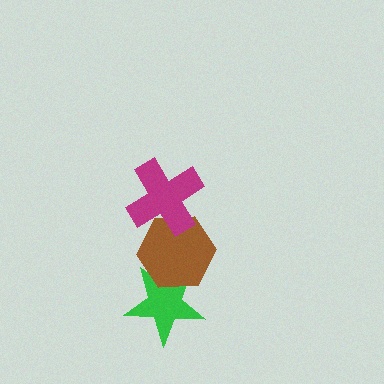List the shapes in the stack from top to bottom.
From top to bottom: the magenta cross, the brown hexagon, the green star.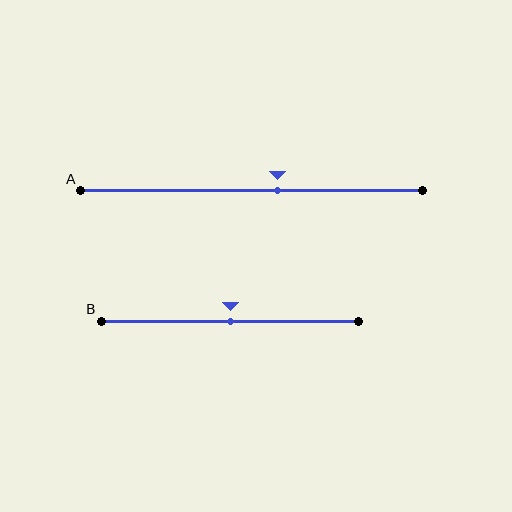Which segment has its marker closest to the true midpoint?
Segment B has its marker closest to the true midpoint.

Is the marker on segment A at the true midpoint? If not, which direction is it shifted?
No, the marker on segment A is shifted to the right by about 8% of the segment length.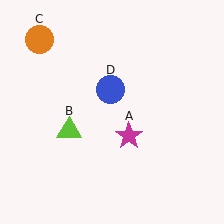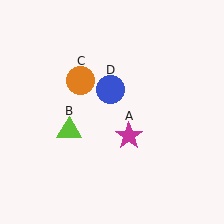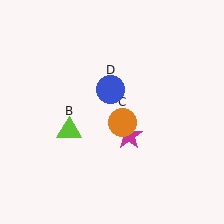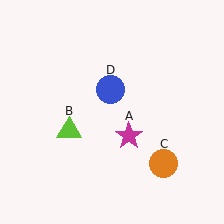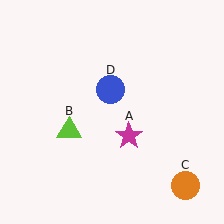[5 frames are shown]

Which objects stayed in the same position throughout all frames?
Magenta star (object A) and lime triangle (object B) and blue circle (object D) remained stationary.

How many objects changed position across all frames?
1 object changed position: orange circle (object C).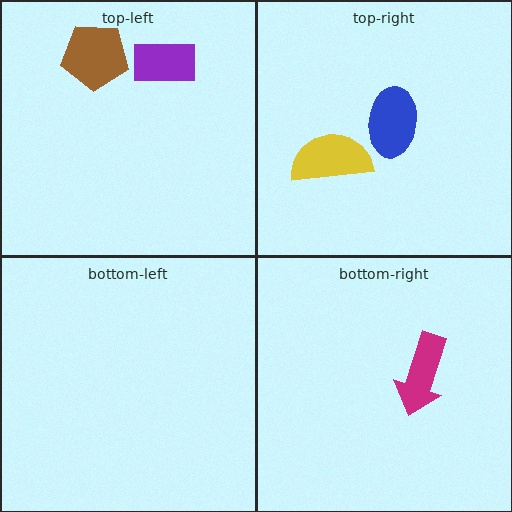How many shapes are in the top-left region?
2.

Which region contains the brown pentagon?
The top-left region.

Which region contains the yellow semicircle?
The top-right region.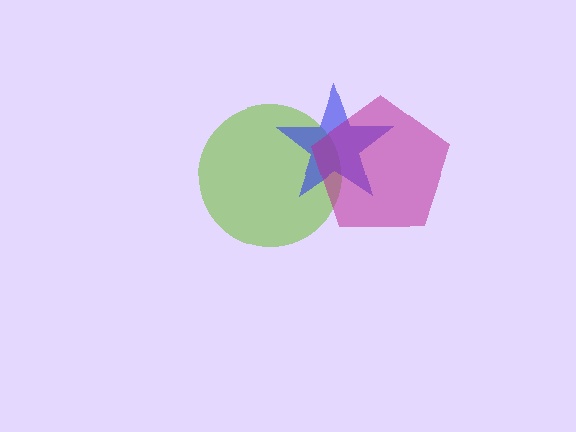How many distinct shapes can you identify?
There are 3 distinct shapes: a lime circle, a blue star, a magenta pentagon.